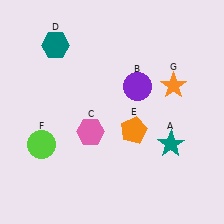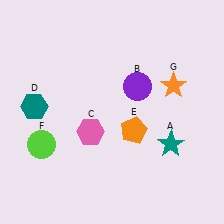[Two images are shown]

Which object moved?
The teal hexagon (D) moved down.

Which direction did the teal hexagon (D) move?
The teal hexagon (D) moved down.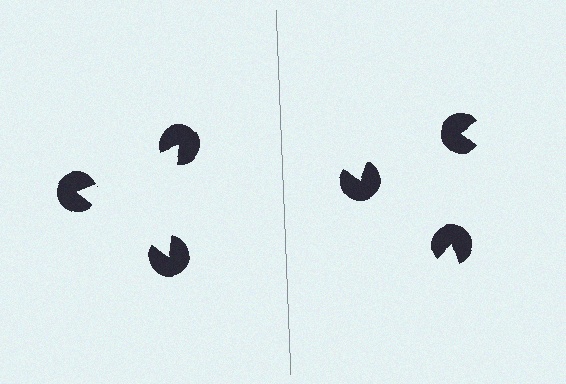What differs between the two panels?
The pac-man discs are positioned identically on both sides; only the wedge orientations differ. On the left they align to a triangle; on the right they are misaligned.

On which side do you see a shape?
An illusory triangle appears on the left side. On the right side the wedge cuts are rotated, so no coherent shape forms.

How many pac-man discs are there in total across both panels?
6 — 3 on each side.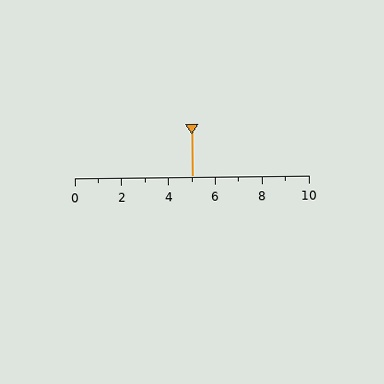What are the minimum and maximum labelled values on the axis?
The axis runs from 0 to 10.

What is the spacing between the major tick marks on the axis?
The major ticks are spaced 2 apart.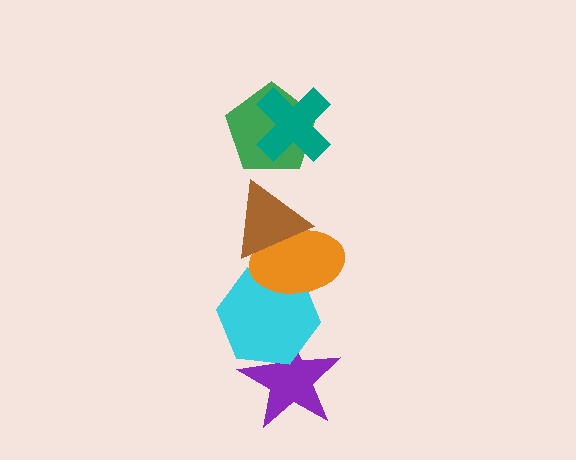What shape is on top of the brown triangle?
The green pentagon is on top of the brown triangle.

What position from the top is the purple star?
The purple star is 6th from the top.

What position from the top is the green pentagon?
The green pentagon is 2nd from the top.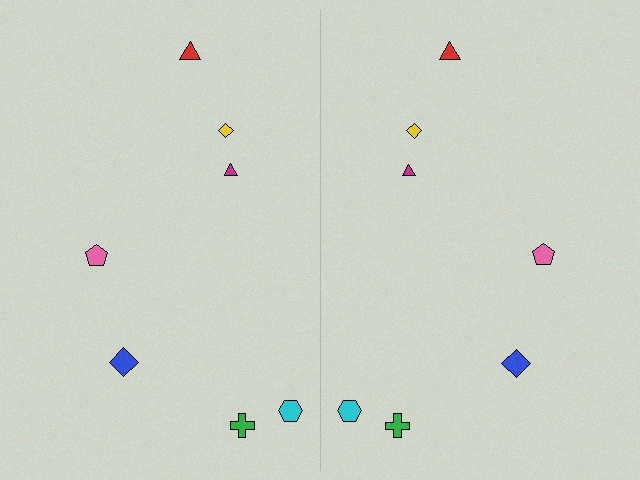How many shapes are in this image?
There are 14 shapes in this image.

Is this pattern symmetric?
Yes, this pattern has bilateral (reflection) symmetry.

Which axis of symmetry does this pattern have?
The pattern has a vertical axis of symmetry running through the center of the image.